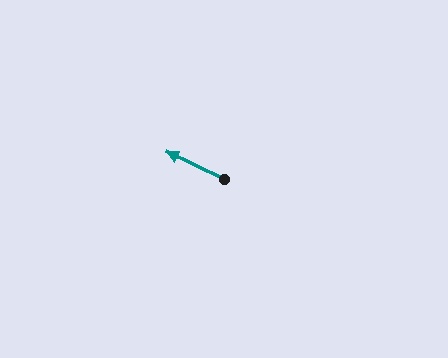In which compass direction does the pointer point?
Northwest.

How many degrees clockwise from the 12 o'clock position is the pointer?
Approximately 295 degrees.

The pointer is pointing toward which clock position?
Roughly 10 o'clock.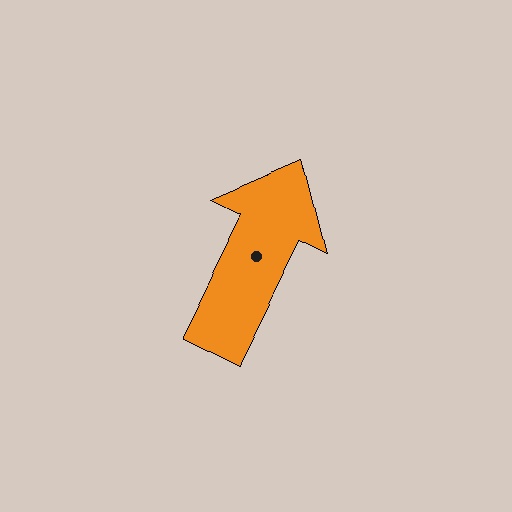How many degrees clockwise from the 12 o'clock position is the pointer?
Approximately 26 degrees.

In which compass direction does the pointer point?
Northeast.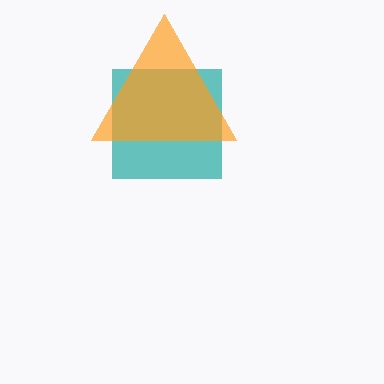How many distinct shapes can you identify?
There are 2 distinct shapes: a teal square, an orange triangle.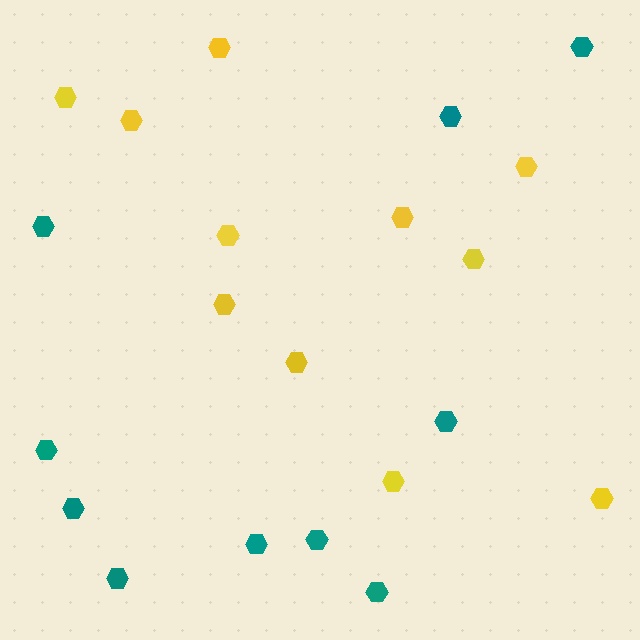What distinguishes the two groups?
There are 2 groups: one group of yellow hexagons (11) and one group of teal hexagons (10).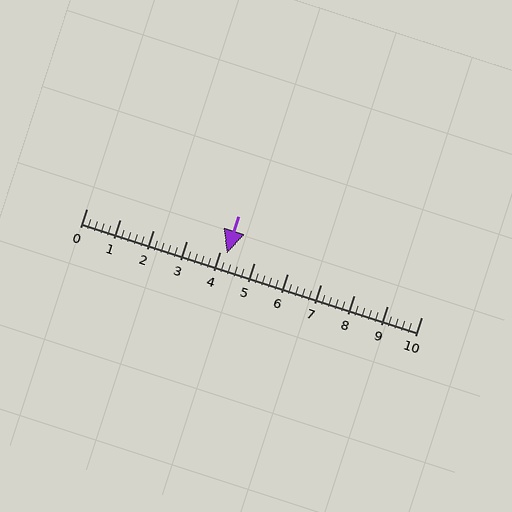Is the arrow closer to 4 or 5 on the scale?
The arrow is closer to 4.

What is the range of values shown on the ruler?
The ruler shows values from 0 to 10.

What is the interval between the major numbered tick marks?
The major tick marks are spaced 1 units apart.